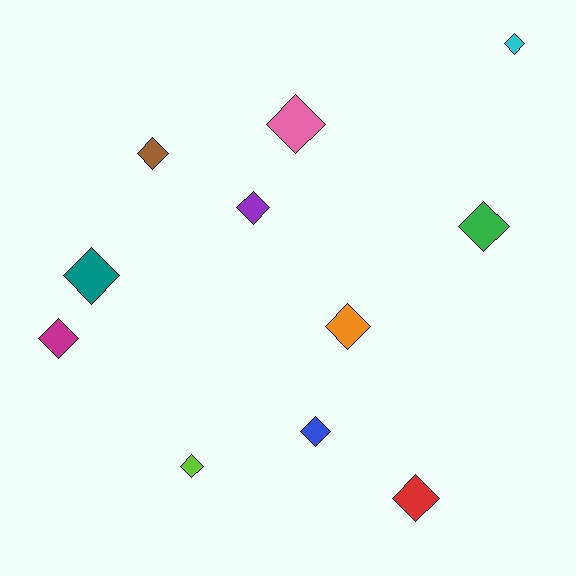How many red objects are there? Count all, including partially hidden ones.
There is 1 red object.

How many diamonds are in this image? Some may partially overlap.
There are 11 diamonds.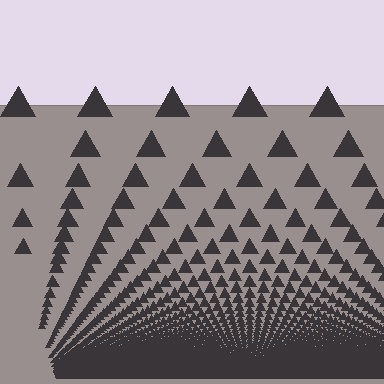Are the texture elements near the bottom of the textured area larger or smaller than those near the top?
Smaller. The gradient is inverted — elements near the bottom are smaller and denser.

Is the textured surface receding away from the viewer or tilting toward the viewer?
The surface appears to tilt toward the viewer. Texture elements get larger and sparser toward the top.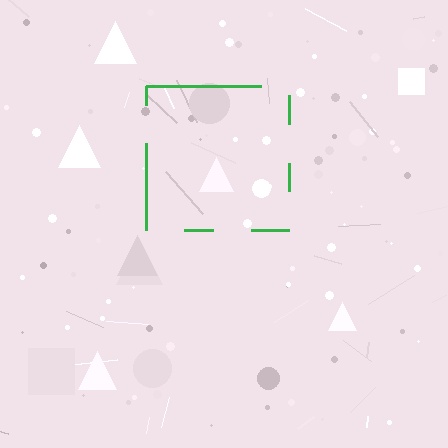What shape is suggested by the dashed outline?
The dashed outline suggests a square.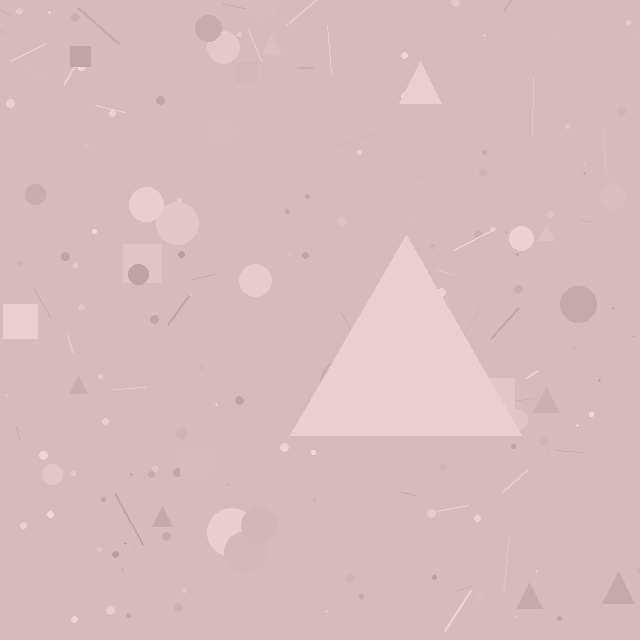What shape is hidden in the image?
A triangle is hidden in the image.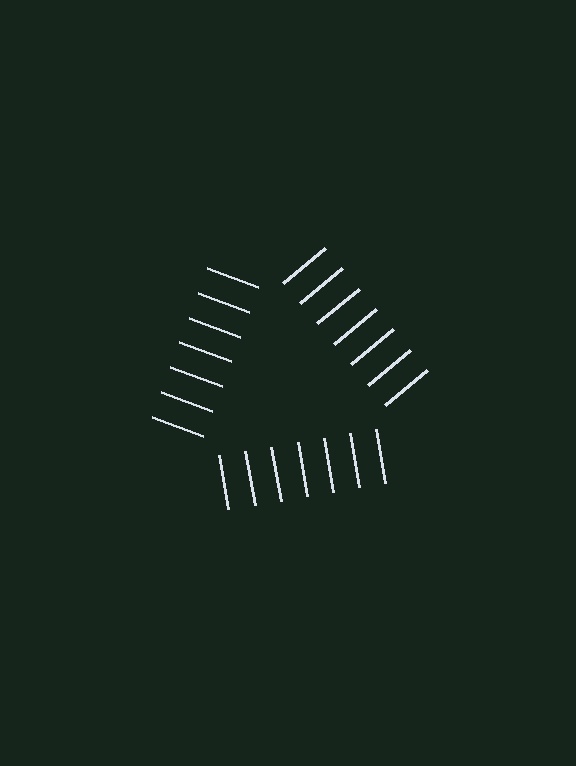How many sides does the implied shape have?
3 sides — the line-ends trace a triangle.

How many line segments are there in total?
21 — 7 along each of the 3 edges.